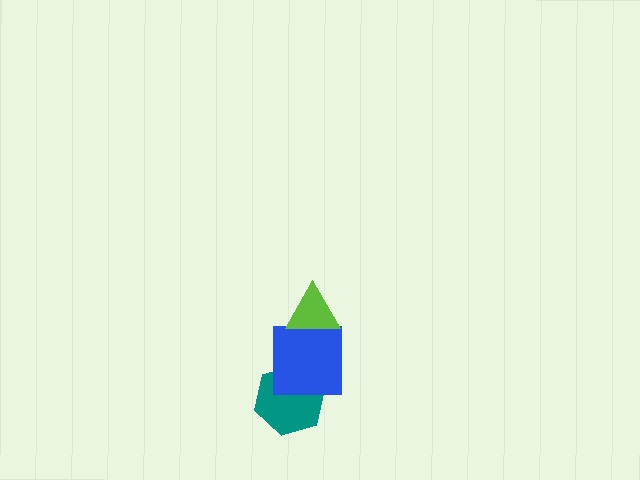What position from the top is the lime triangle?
The lime triangle is 1st from the top.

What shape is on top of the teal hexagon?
The blue square is on top of the teal hexagon.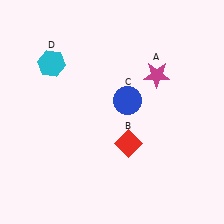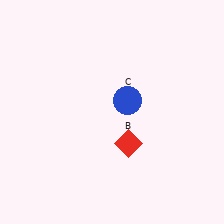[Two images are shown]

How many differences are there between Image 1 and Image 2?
There are 2 differences between the two images.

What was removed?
The cyan hexagon (D), the magenta star (A) were removed in Image 2.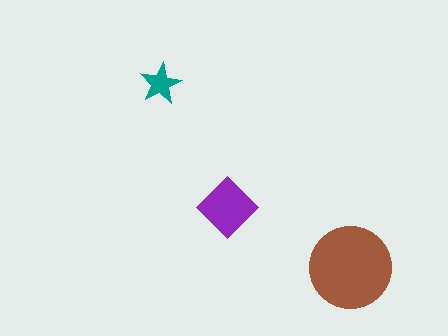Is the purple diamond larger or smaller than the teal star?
Larger.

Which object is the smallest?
The teal star.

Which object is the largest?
The brown circle.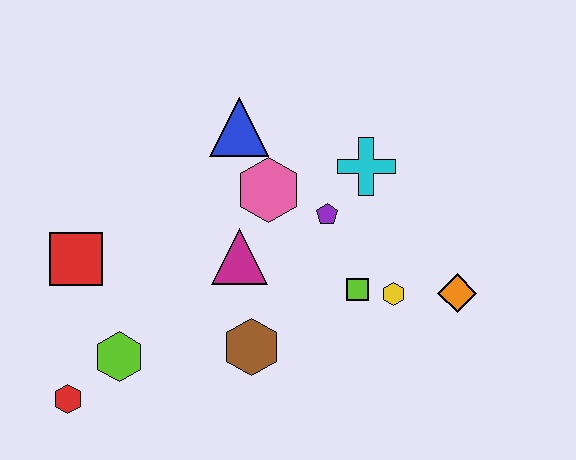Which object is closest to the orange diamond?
The yellow hexagon is closest to the orange diamond.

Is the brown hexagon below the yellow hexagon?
Yes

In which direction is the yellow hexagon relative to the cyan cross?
The yellow hexagon is below the cyan cross.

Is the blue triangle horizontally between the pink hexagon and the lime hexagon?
Yes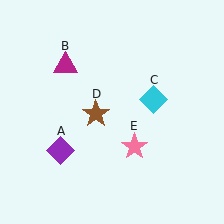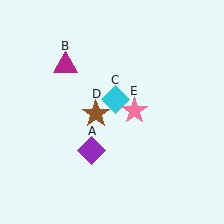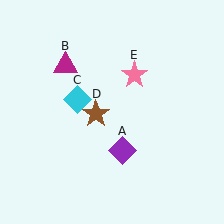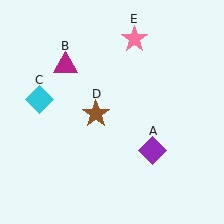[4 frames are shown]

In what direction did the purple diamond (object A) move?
The purple diamond (object A) moved right.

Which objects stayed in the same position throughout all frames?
Magenta triangle (object B) and brown star (object D) remained stationary.